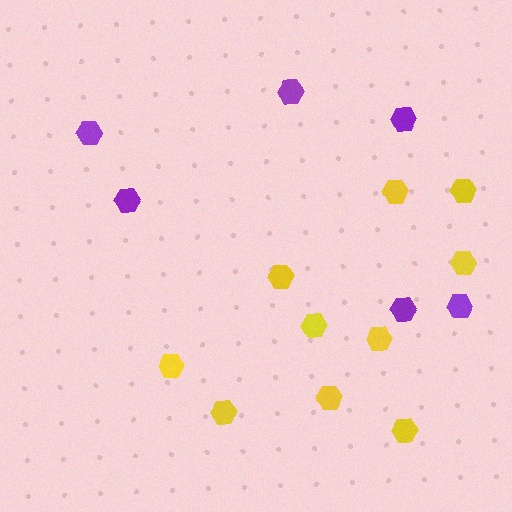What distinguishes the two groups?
There are 2 groups: one group of yellow hexagons (10) and one group of purple hexagons (6).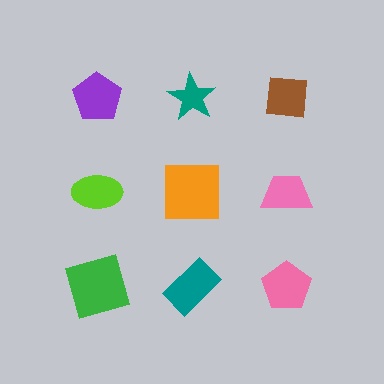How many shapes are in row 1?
3 shapes.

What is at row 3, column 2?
A teal rectangle.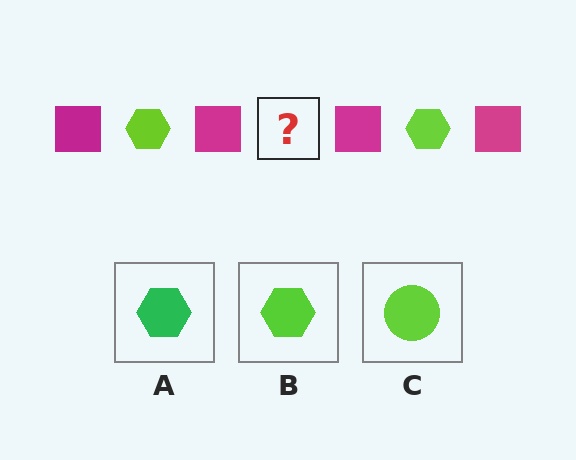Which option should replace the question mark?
Option B.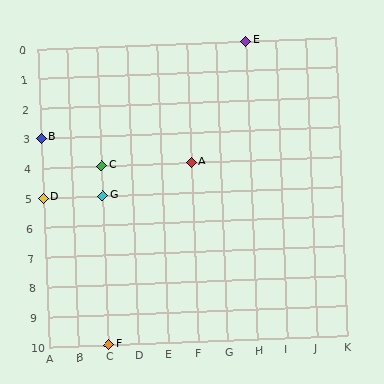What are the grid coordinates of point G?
Point G is at grid coordinates (C, 5).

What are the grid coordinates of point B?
Point B is at grid coordinates (A, 3).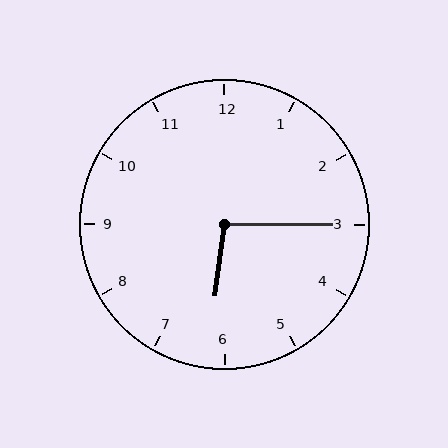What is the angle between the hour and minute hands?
Approximately 98 degrees.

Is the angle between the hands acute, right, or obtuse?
It is obtuse.